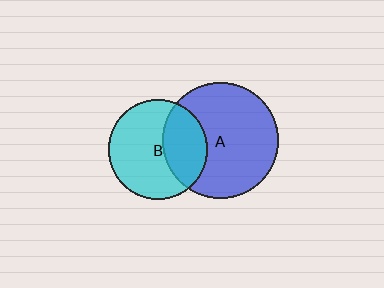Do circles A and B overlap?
Yes.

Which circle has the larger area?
Circle A (blue).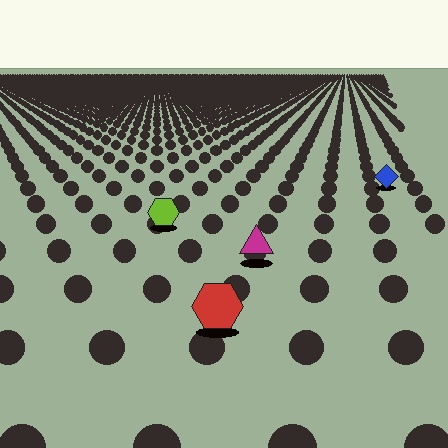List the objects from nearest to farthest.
From nearest to farthest: the red hexagon, the magenta triangle, the lime hexagon, the blue diamond.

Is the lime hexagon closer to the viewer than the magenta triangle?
No. The magenta triangle is closer — you can tell from the texture gradient: the ground texture is coarser near it.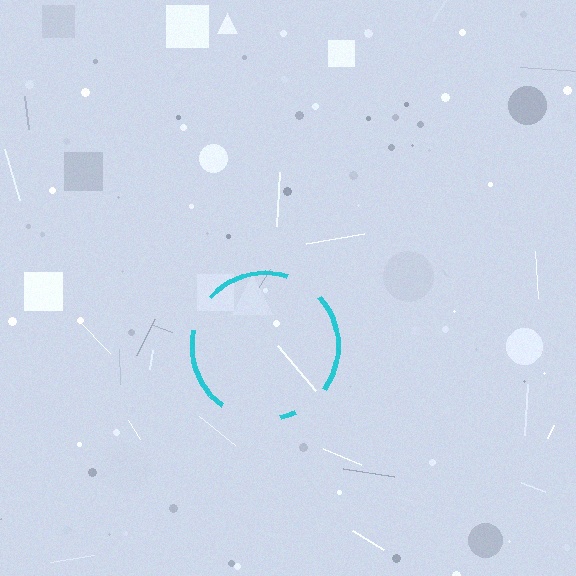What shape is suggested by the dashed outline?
The dashed outline suggests a circle.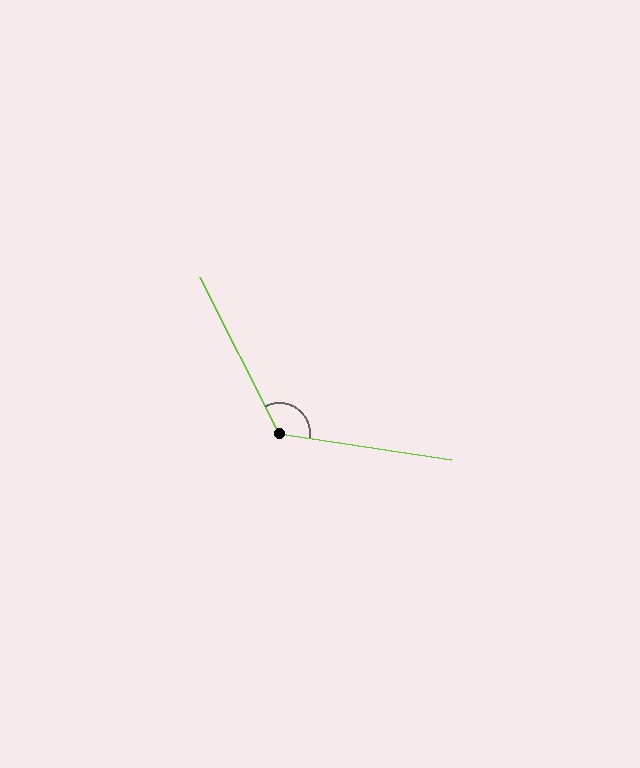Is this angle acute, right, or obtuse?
It is obtuse.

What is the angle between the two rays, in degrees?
Approximately 125 degrees.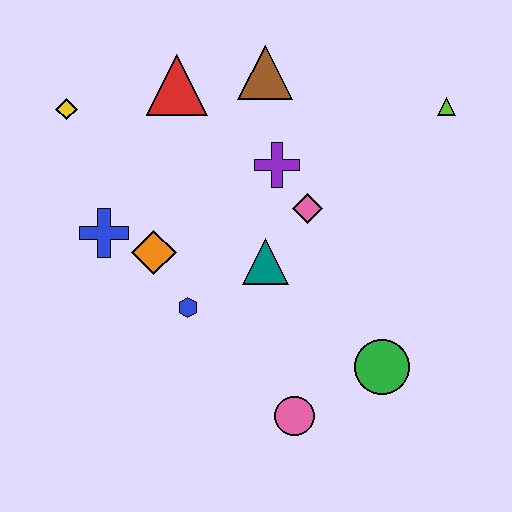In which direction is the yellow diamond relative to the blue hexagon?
The yellow diamond is above the blue hexagon.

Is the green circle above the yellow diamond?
No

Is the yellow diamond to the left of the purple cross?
Yes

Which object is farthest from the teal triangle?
The yellow diamond is farthest from the teal triangle.